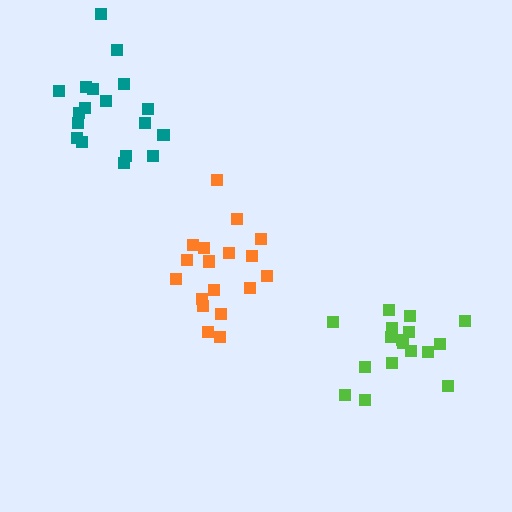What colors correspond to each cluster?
The clusters are colored: orange, teal, lime.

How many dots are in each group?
Group 1: 18 dots, Group 2: 18 dots, Group 3: 17 dots (53 total).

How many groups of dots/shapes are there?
There are 3 groups.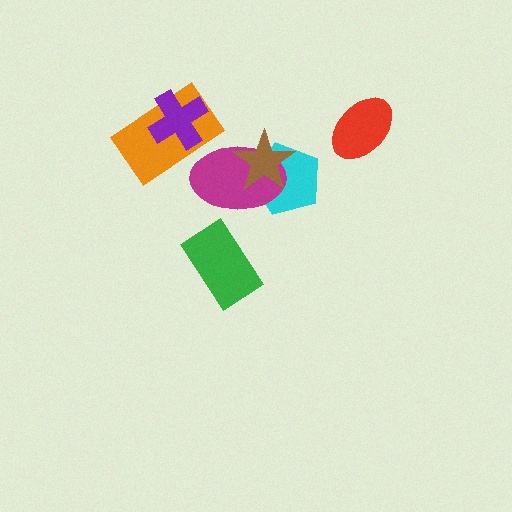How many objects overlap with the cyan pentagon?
2 objects overlap with the cyan pentagon.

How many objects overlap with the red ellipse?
0 objects overlap with the red ellipse.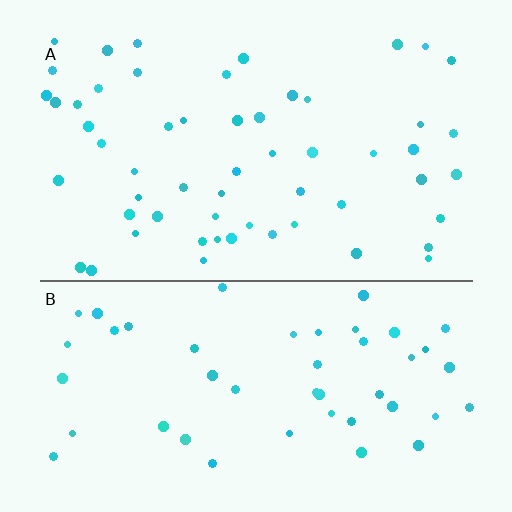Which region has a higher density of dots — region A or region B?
A (the top).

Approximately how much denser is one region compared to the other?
Approximately 1.2× — region A over region B.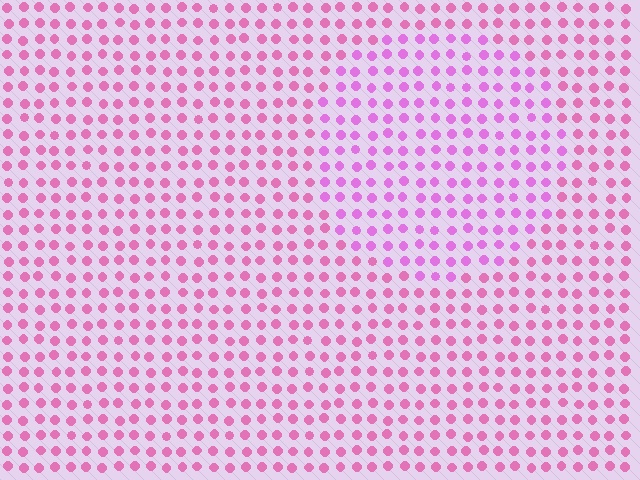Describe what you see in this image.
The image is filled with small pink elements in a uniform arrangement. A circle-shaped region is visible where the elements are tinted to a slightly different hue, forming a subtle color boundary.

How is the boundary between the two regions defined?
The boundary is defined purely by a slight shift in hue (about 24 degrees). Spacing, size, and orientation are identical on both sides.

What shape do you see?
I see a circle.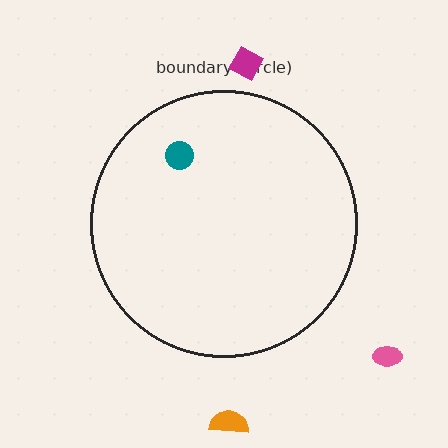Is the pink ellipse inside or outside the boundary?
Outside.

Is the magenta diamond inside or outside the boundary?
Outside.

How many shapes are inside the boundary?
1 inside, 3 outside.